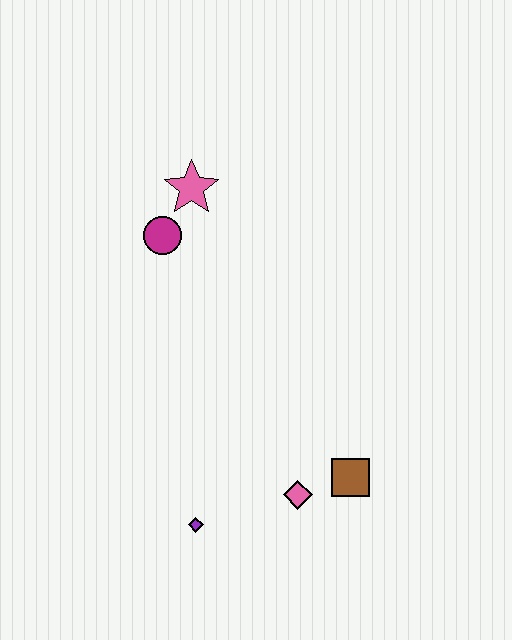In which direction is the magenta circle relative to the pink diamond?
The magenta circle is above the pink diamond.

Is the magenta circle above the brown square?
Yes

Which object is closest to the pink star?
The magenta circle is closest to the pink star.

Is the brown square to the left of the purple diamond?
No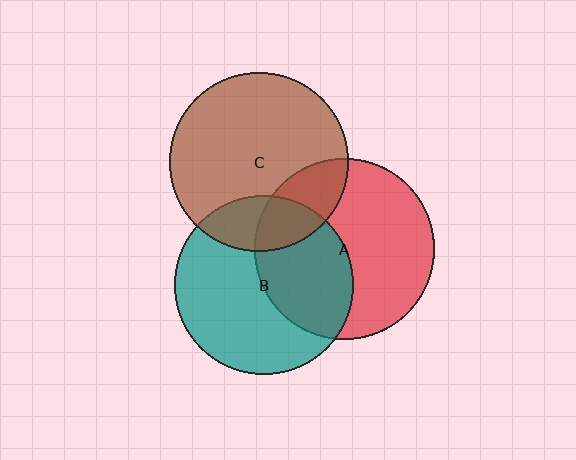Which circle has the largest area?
Circle A (red).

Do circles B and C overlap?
Yes.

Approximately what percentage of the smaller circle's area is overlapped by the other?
Approximately 20%.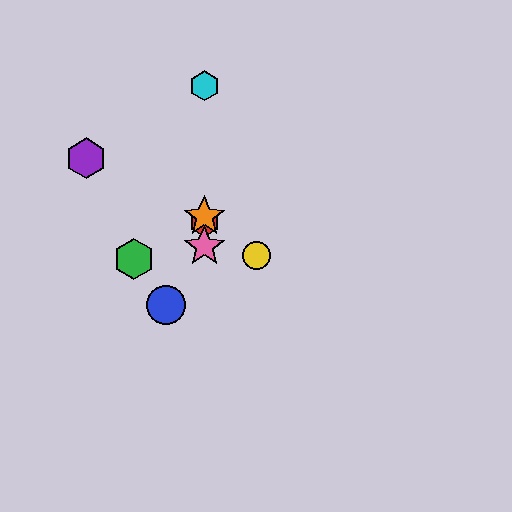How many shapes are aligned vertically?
4 shapes (the red hexagon, the orange star, the cyan hexagon, the pink star) are aligned vertically.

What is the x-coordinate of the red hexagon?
The red hexagon is at x≈204.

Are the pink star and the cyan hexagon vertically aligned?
Yes, both are at x≈204.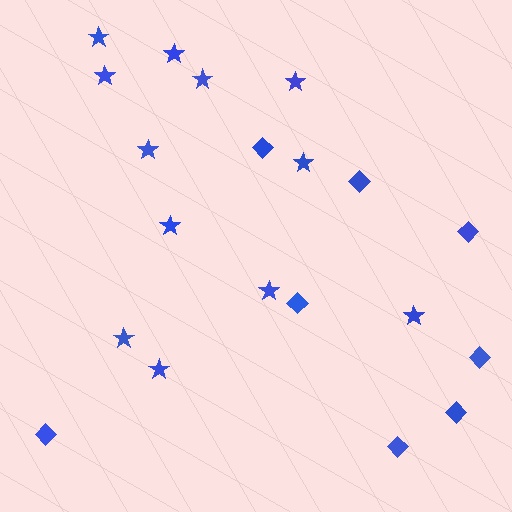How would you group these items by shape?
There are 2 groups: one group of stars (12) and one group of diamonds (8).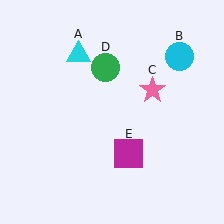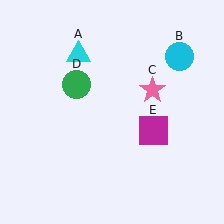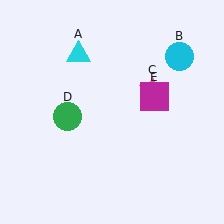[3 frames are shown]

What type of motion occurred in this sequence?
The green circle (object D), magenta square (object E) rotated counterclockwise around the center of the scene.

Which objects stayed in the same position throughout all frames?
Cyan triangle (object A) and cyan circle (object B) and pink star (object C) remained stationary.